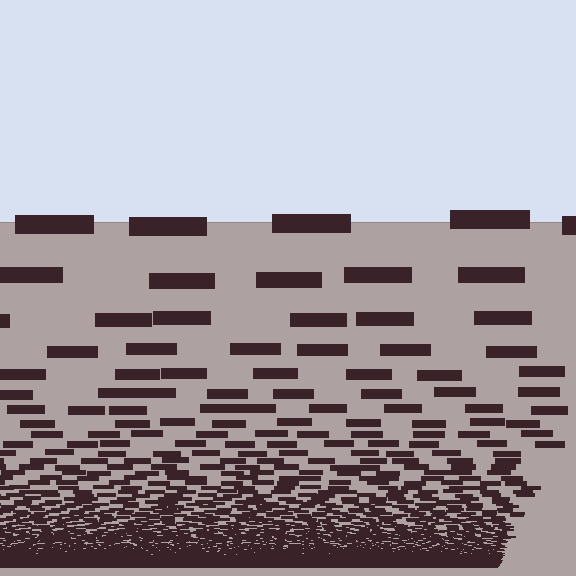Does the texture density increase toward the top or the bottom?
Density increases toward the bottom.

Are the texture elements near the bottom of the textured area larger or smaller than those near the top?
Smaller. The gradient is inverted — elements near the bottom are smaller and denser.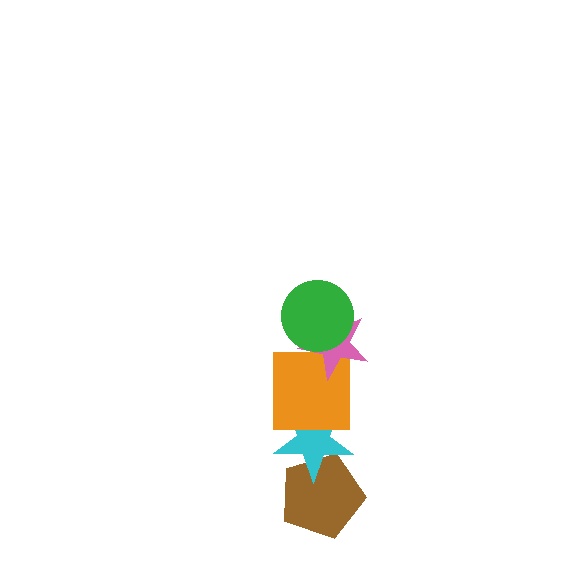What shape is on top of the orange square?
The pink star is on top of the orange square.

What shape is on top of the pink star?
The green circle is on top of the pink star.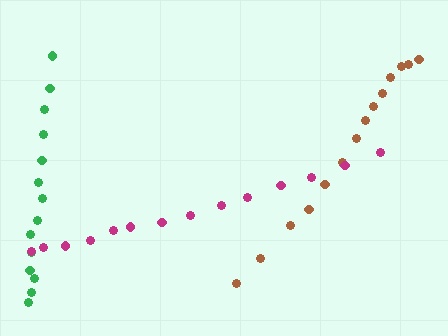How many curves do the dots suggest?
There are 3 distinct paths.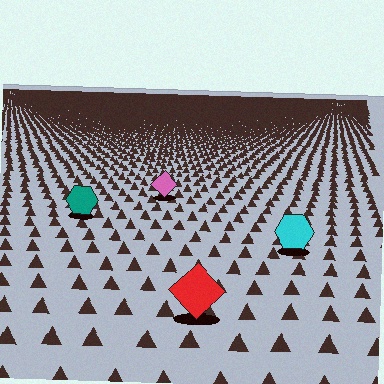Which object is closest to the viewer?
The red diamond is closest. The texture marks near it are larger and more spread out.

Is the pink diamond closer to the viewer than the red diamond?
No. The red diamond is closer — you can tell from the texture gradient: the ground texture is coarser near it.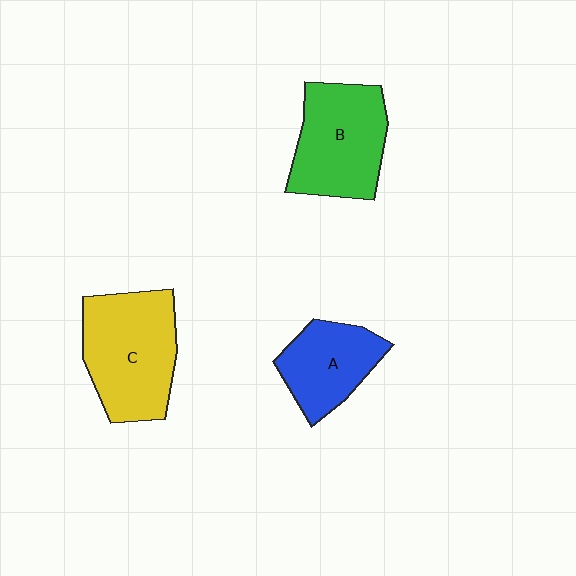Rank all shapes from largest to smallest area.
From largest to smallest: C (yellow), B (green), A (blue).